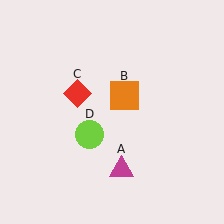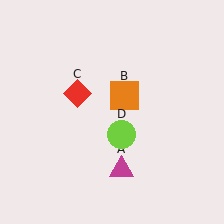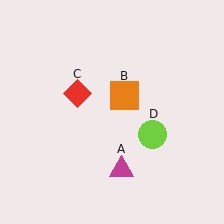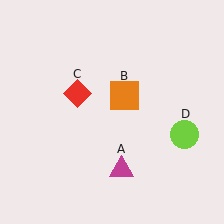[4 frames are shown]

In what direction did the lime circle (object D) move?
The lime circle (object D) moved right.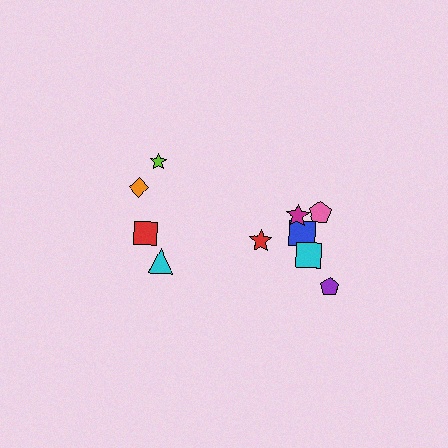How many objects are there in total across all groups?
There are 10 objects.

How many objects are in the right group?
There are 6 objects.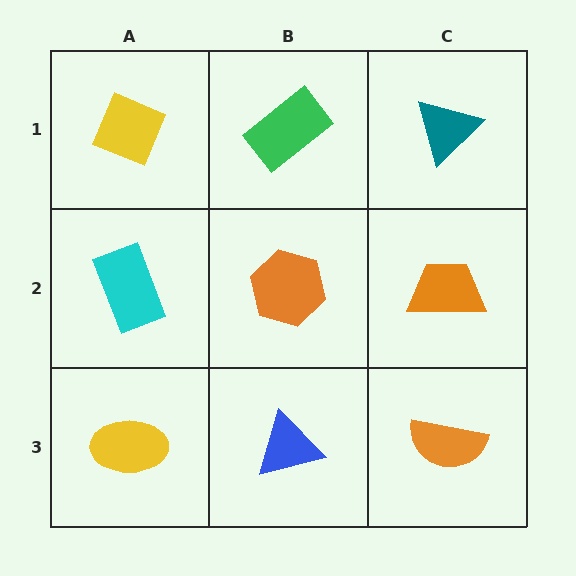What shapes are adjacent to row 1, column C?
An orange trapezoid (row 2, column C), a green rectangle (row 1, column B).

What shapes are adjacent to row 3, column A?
A cyan rectangle (row 2, column A), a blue triangle (row 3, column B).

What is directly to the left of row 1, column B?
A yellow diamond.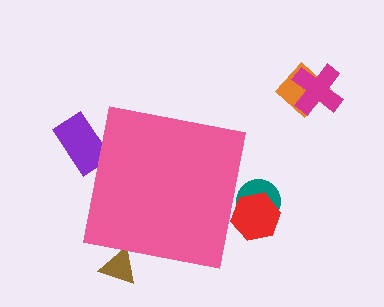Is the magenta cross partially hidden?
No, the magenta cross is fully visible.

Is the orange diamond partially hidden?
No, the orange diamond is fully visible.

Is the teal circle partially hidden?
Yes, the teal circle is partially hidden behind the pink square.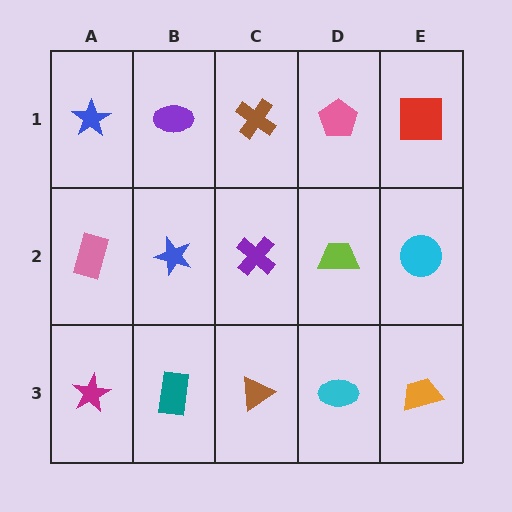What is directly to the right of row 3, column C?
A cyan ellipse.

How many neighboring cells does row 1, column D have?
3.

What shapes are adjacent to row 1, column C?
A purple cross (row 2, column C), a purple ellipse (row 1, column B), a pink pentagon (row 1, column D).